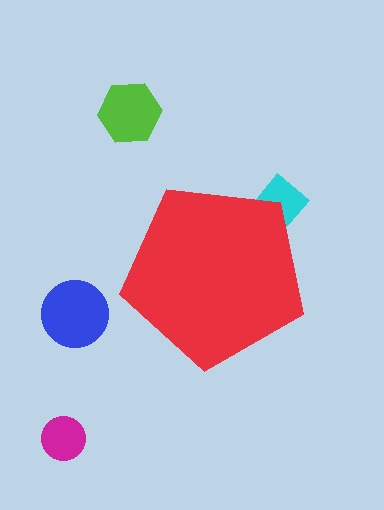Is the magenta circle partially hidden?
No, the magenta circle is fully visible.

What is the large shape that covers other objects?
A red pentagon.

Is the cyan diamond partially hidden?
Yes, the cyan diamond is partially hidden behind the red pentagon.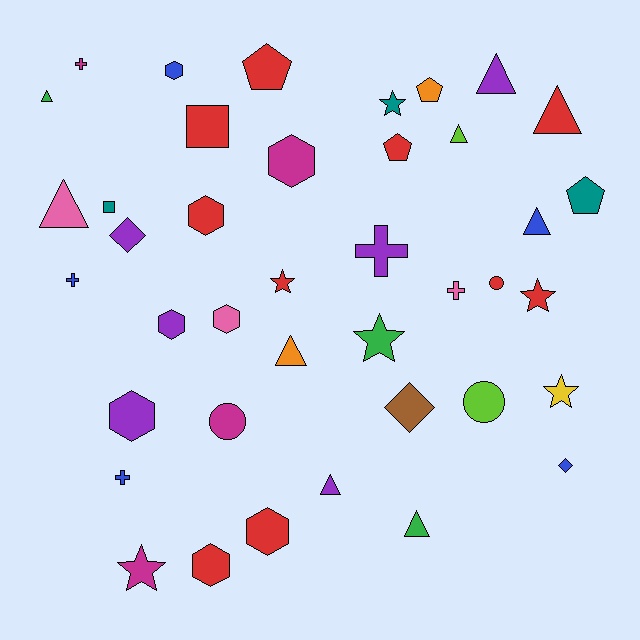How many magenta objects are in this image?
There are 4 magenta objects.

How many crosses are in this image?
There are 5 crosses.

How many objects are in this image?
There are 40 objects.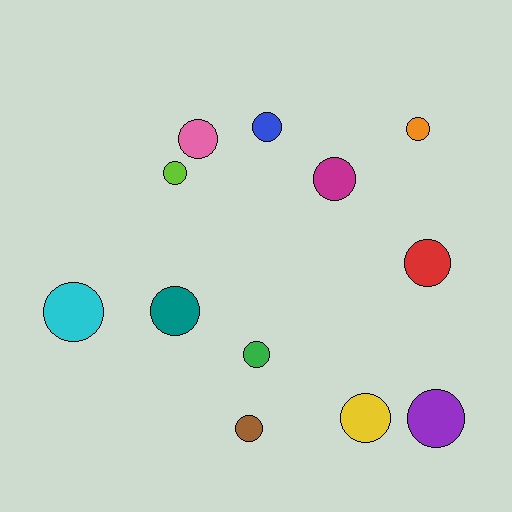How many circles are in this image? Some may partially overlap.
There are 12 circles.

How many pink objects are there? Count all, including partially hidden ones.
There is 1 pink object.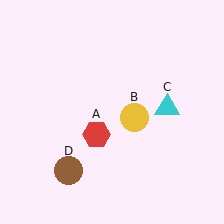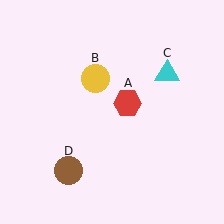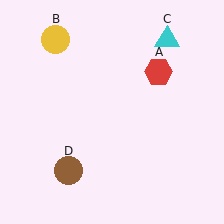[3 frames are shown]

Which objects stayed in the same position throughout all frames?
Brown circle (object D) remained stationary.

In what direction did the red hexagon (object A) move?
The red hexagon (object A) moved up and to the right.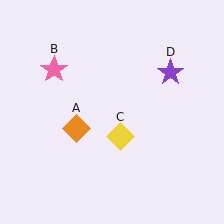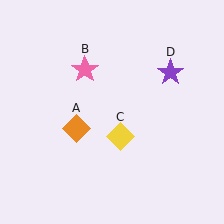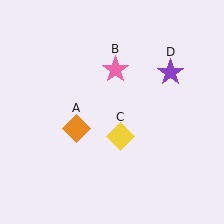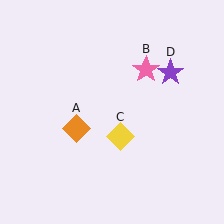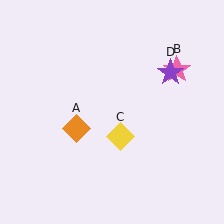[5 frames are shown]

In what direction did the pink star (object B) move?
The pink star (object B) moved right.